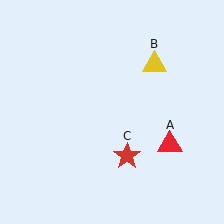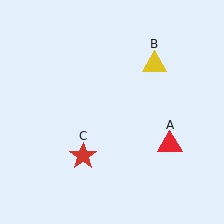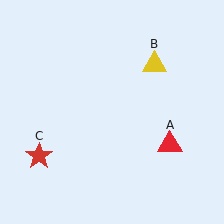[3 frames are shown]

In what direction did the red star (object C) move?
The red star (object C) moved left.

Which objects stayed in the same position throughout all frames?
Red triangle (object A) and yellow triangle (object B) remained stationary.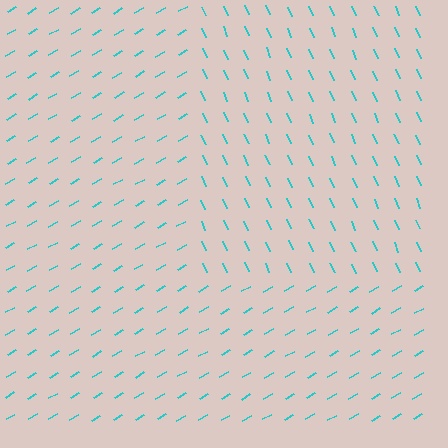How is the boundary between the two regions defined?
The boundary is defined purely by a change in line orientation (approximately 83 degrees difference). All lines are the same color and thickness.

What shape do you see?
I see a rectangle.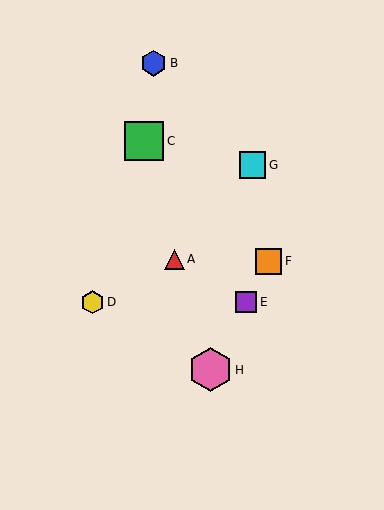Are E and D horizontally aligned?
Yes, both are at y≈302.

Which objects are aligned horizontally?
Objects D, E are aligned horizontally.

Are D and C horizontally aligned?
No, D is at y≈302 and C is at y≈141.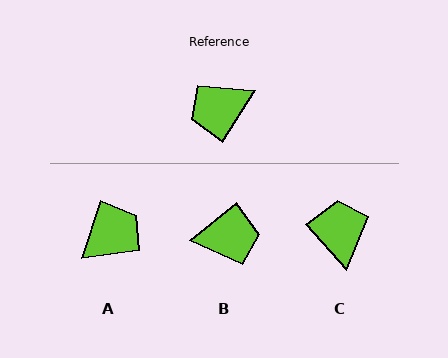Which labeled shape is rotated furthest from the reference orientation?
A, about 166 degrees away.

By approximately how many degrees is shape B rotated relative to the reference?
Approximately 161 degrees counter-clockwise.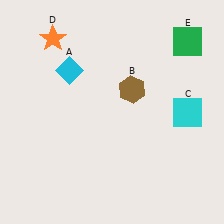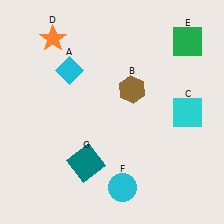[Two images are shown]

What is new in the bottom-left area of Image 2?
A teal square (G) was added in the bottom-left area of Image 2.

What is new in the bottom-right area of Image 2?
A cyan circle (F) was added in the bottom-right area of Image 2.